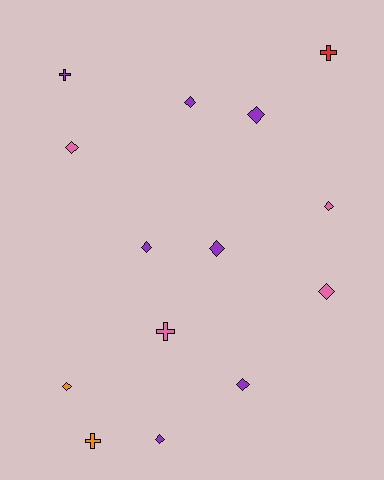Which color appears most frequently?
Purple, with 7 objects.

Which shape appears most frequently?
Diamond, with 10 objects.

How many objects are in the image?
There are 14 objects.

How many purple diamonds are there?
There are 6 purple diamonds.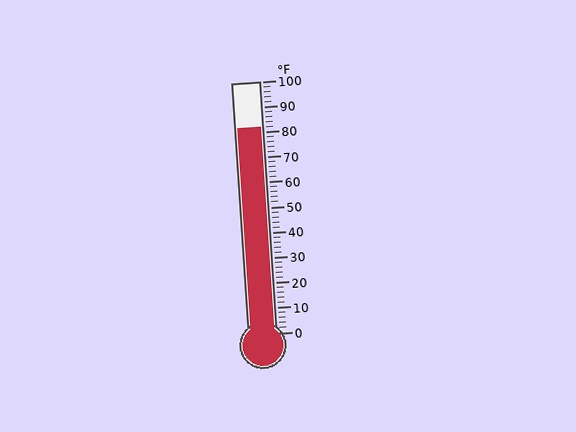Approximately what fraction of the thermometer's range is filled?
The thermometer is filled to approximately 80% of its range.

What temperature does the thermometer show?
The thermometer shows approximately 82°F.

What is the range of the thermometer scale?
The thermometer scale ranges from 0°F to 100°F.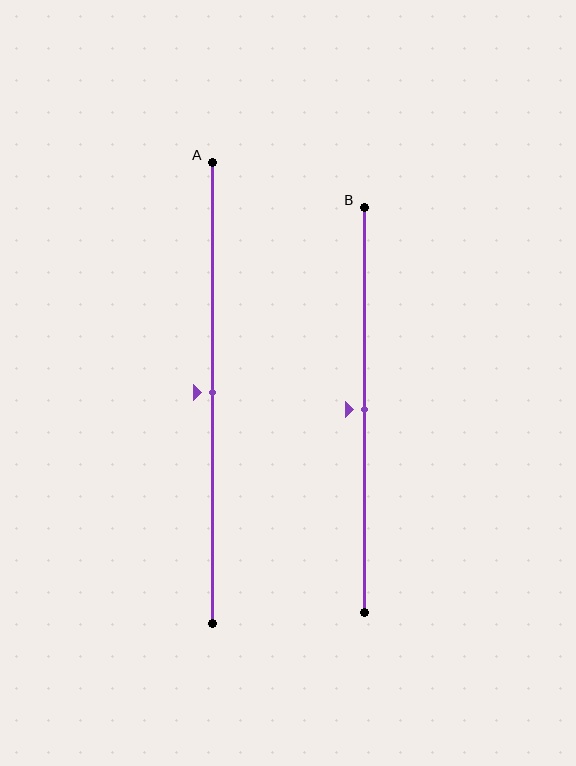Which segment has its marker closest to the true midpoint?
Segment A has its marker closest to the true midpoint.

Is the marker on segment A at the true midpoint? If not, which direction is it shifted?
Yes, the marker on segment A is at the true midpoint.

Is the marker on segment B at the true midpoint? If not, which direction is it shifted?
Yes, the marker on segment B is at the true midpoint.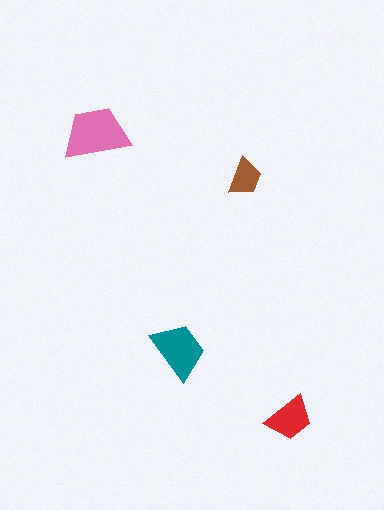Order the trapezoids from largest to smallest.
the pink one, the teal one, the red one, the brown one.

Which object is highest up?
The pink trapezoid is topmost.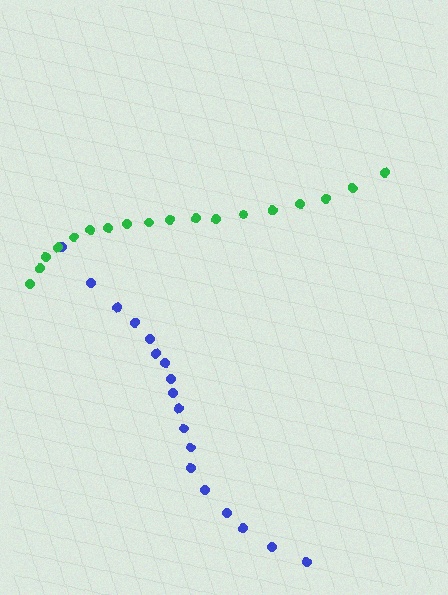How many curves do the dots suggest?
There are 2 distinct paths.